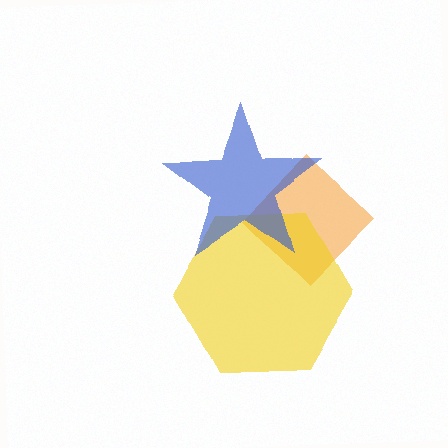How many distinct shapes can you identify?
There are 3 distinct shapes: an orange diamond, a yellow hexagon, a blue star.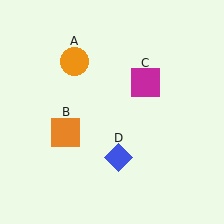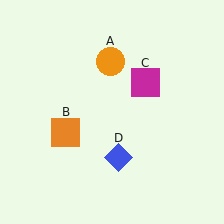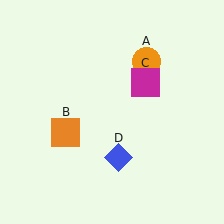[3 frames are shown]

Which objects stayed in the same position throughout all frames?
Orange square (object B) and magenta square (object C) and blue diamond (object D) remained stationary.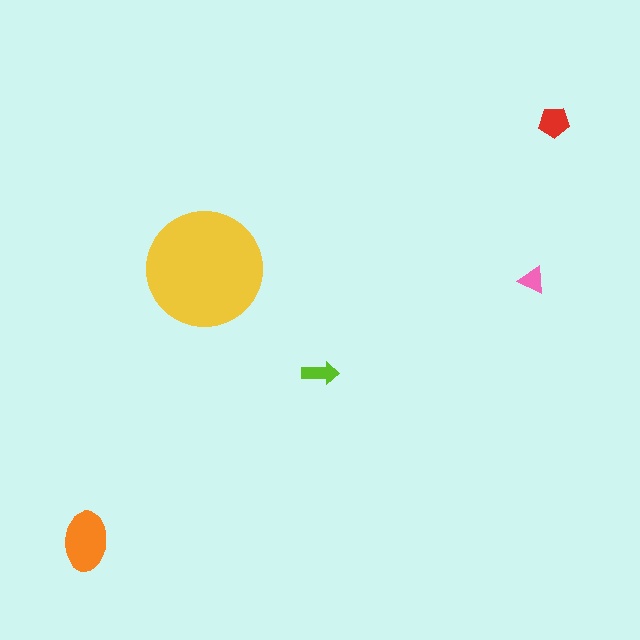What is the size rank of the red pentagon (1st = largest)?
3rd.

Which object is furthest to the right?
The red pentagon is rightmost.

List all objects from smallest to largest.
The pink triangle, the lime arrow, the red pentagon, the orange ellipse, the yellow circle.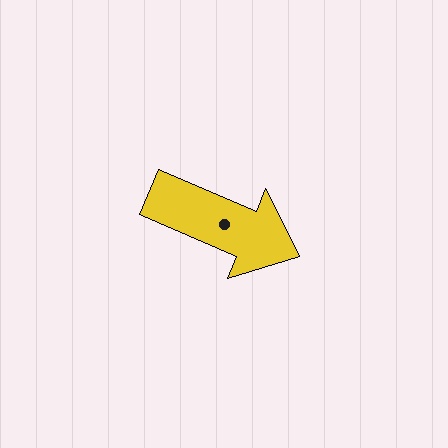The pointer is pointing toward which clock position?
Roughly 4 o'clock.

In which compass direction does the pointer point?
Southeast.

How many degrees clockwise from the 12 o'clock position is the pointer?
Approximately 113 degrees.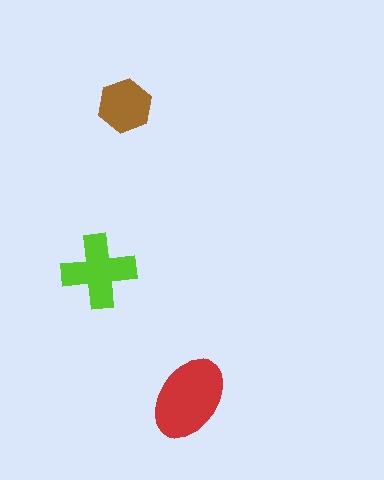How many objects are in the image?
There are 3 objects in the image.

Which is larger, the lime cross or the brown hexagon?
The lime cross.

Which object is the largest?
The red ellipse.